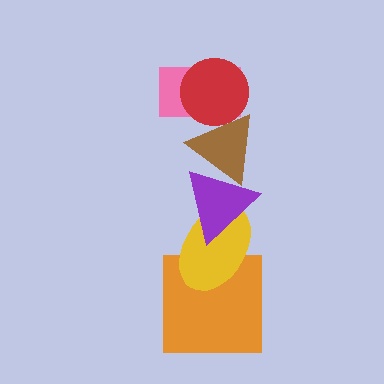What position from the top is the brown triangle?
The brown triangle is 3rd from the top.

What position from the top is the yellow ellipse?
The yellow ellipse is 5th from the top.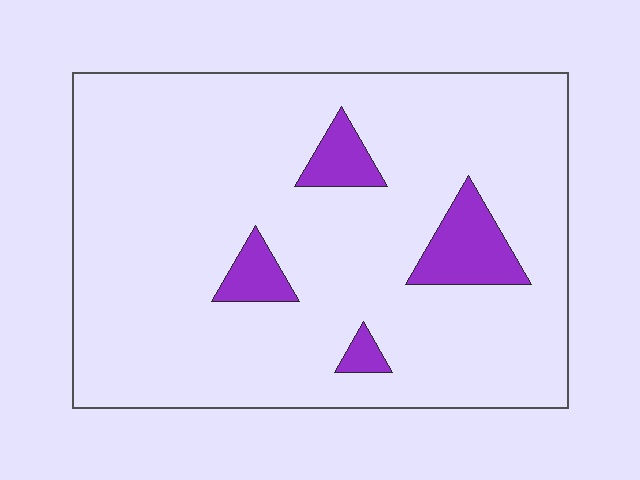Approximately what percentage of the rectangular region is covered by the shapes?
Approximately 10%.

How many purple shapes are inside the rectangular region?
4.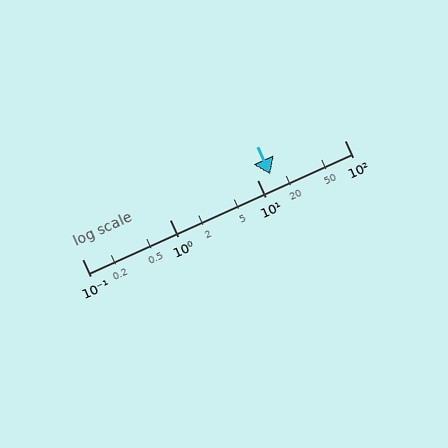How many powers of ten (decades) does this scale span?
The scale spans 3 decades, from 0.1 to 100.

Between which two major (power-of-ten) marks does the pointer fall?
The pointer is between 10 and 100.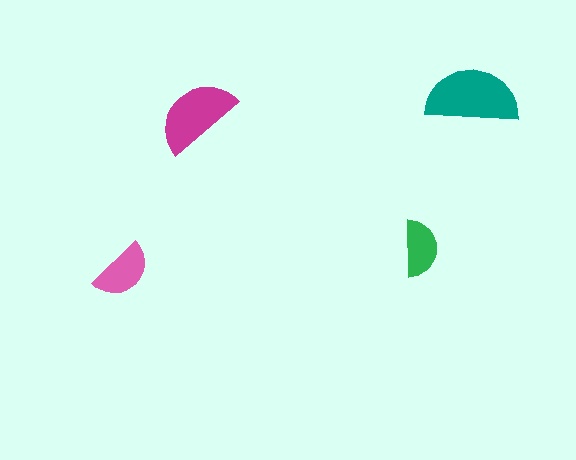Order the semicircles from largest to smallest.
the teal one, the magenta one, the pink one, the green one.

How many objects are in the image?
There are 4 objects in the image.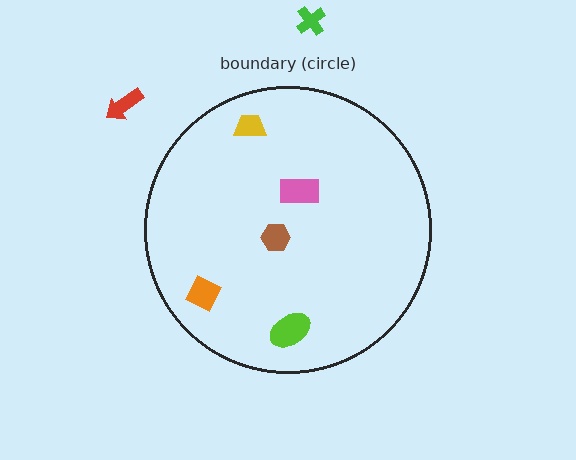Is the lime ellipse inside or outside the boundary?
Inside.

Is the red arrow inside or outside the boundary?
Outside.